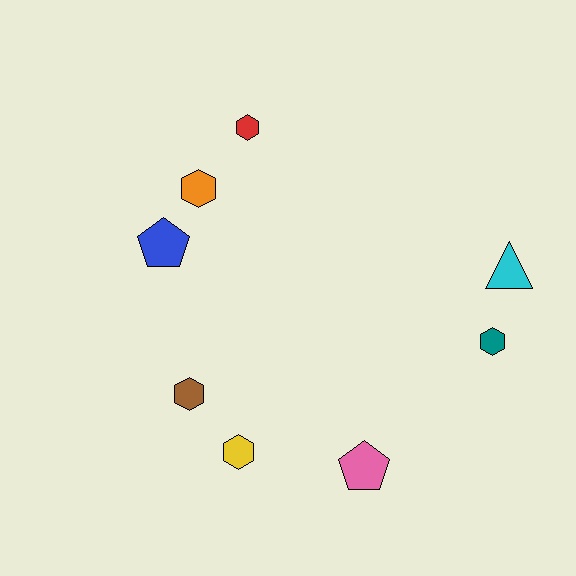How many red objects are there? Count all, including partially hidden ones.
There is 1 red object.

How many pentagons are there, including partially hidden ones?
There are 2 pentagons.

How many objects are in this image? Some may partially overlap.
There are 8 objects.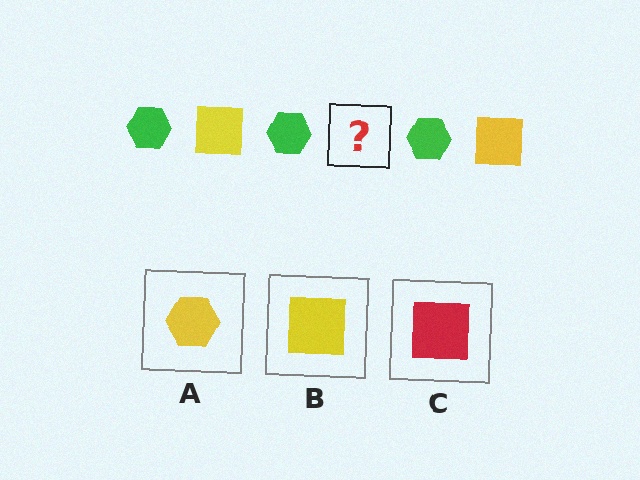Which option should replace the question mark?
Option B.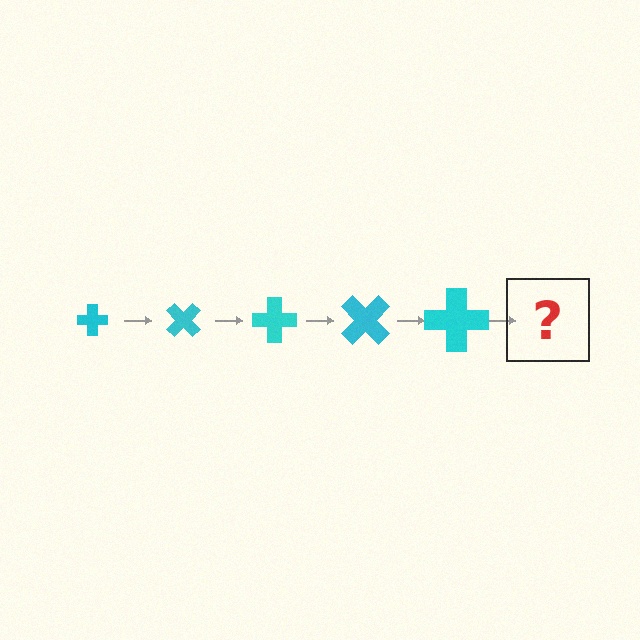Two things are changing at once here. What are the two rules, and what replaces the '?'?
The two rules are that the cross grows larger each step and it rotates 45 degrees each step. The '?' should be a cross, larger than the previous one and rotated 225 degrees from the start.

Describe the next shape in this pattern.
It should be a cross, larger than the previous one and rotated 225 degrees from the start.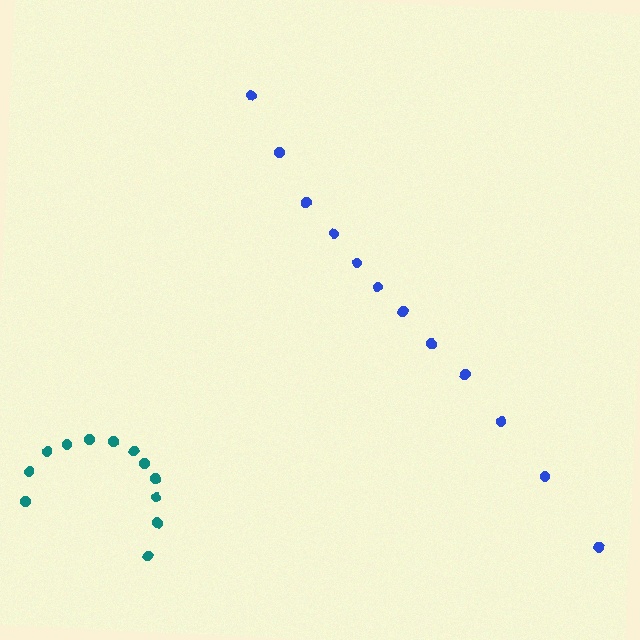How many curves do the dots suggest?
There are 2 distinct paths.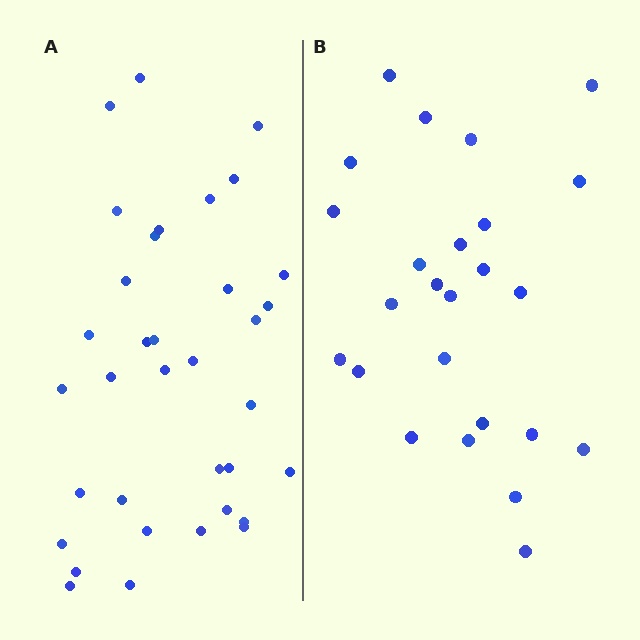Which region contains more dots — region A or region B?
Region A (the left region) has more dots.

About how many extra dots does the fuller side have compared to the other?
Region A has roughly 10 or so more dots than region B.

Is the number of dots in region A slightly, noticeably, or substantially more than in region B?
Region A has noticeably more, but not dramatically so. The ratio is roughly 1.4 to 1.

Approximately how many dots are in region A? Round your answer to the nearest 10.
About 40 dots. (The exact count is 35, which rounds to 40.)